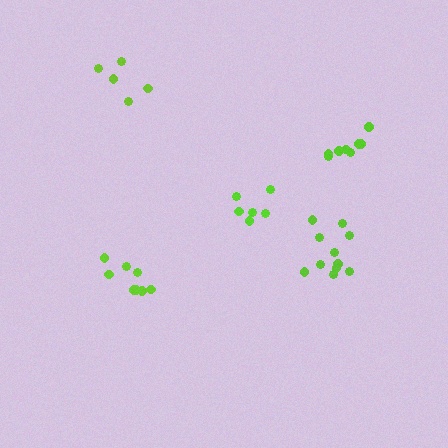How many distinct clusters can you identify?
There are 5 distinct clusters.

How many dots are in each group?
Group 1: 8 dots, Group 2: 6 dots, Group 3: 5 dots, Group 4: 9 dots, Group 5: 11 dots (39 total).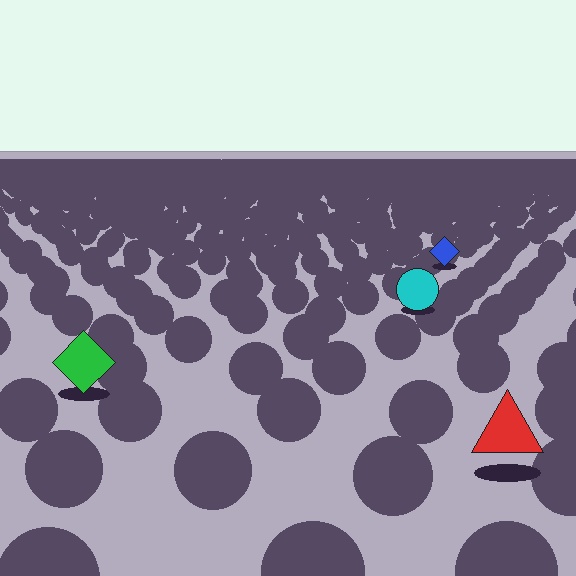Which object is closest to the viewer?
The red triangle is closest. The texture marks near it are larger and more spread out.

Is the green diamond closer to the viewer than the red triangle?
No. The red triangle is closer — you can tell from the texture gradient: the ground texture is coarser near it.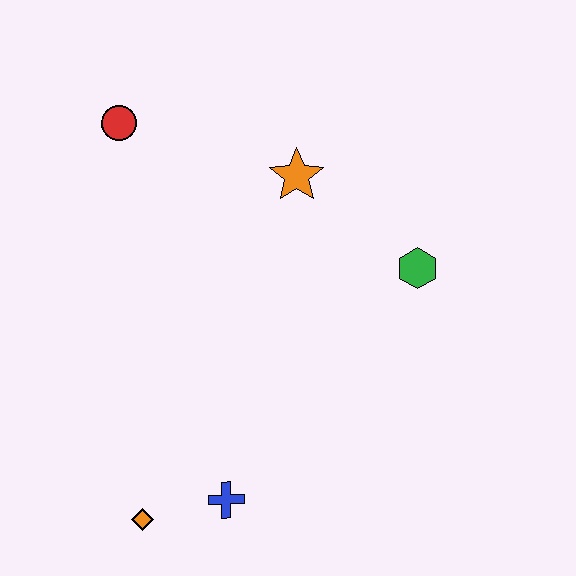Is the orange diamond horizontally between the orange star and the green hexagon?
No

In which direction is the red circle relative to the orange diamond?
The red circle is above the orange diamond.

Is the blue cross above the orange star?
No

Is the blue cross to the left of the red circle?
No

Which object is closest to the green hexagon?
The orange star is closest to the green hexagon.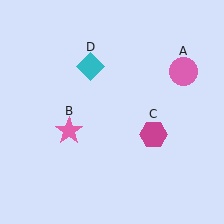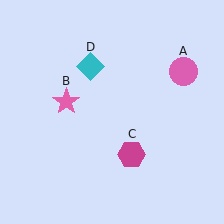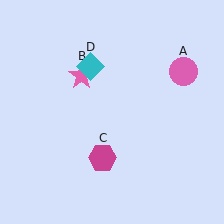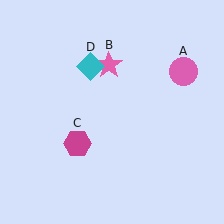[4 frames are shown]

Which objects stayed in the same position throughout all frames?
Pink circle (object A) and cyan diamond (object D) remained stationary.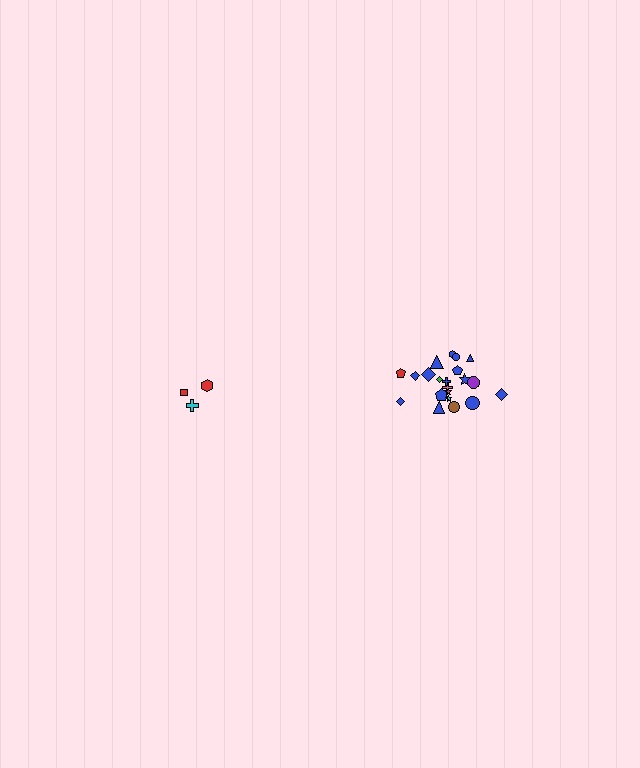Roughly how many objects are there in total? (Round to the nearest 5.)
Roughly 25 objects in total.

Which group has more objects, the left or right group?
The right group.